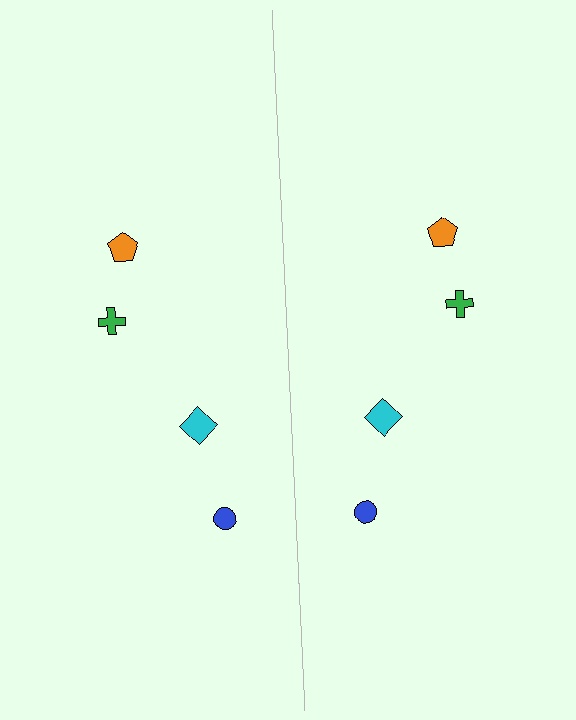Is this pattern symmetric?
Yes, this pattern has bilateral (reflection) symmetry.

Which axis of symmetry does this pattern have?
The pattern has a vertical axis of symmetry running through the center of the image.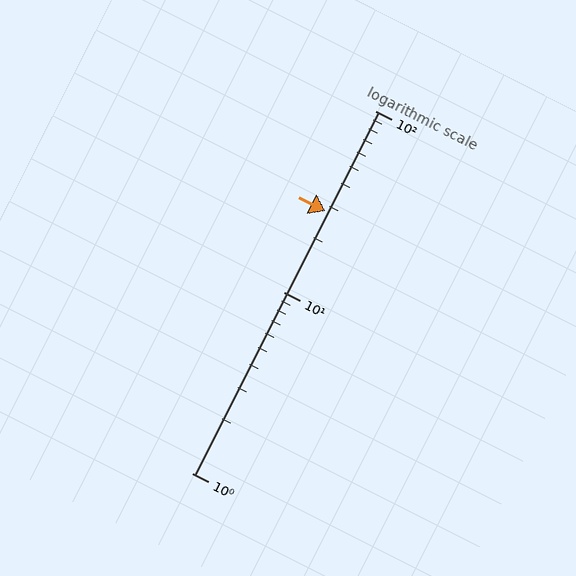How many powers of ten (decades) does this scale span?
The scale spans 2 decades, from 1 to 100.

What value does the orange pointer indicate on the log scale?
The pointer indicates approximately 28.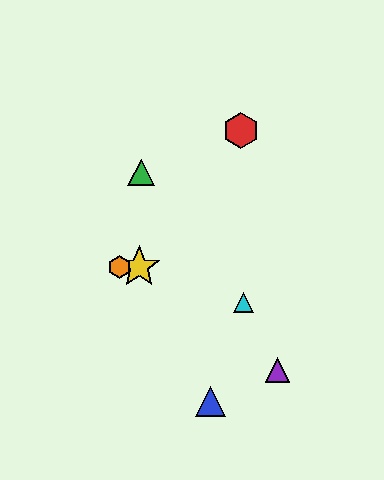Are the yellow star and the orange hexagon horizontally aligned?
Yes, both are at y≈267.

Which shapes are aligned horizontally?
The yellow star, the orange hexagon are aligned horizontally.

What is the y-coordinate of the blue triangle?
The blue triangle is at y≈401.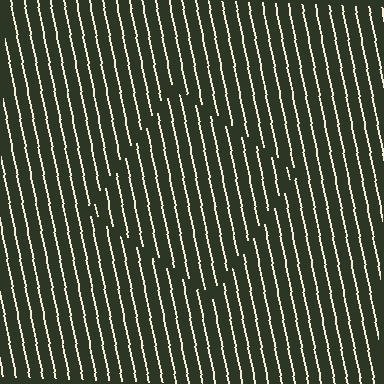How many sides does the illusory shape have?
4 sides — the line-ends trace a square.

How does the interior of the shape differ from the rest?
The interior of the shape contains the same grating, shifted by half a period — the contour is defined by the phase discontinuity where line-ends from the inner and outer gratings abut.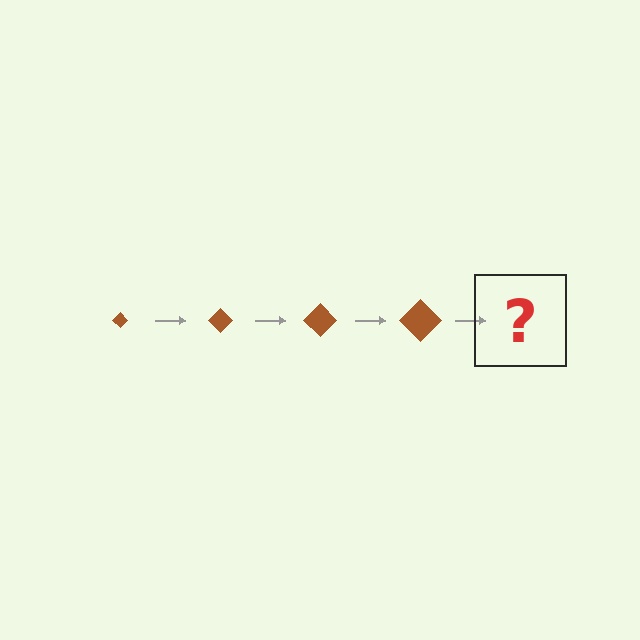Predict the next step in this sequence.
The next step is a brown diamond, larger than the previous one.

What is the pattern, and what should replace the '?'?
The pattern is that the diamond gets progressively larger each step. The '?' should be a brown diamond, larger than the previous one.